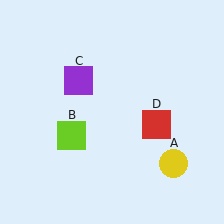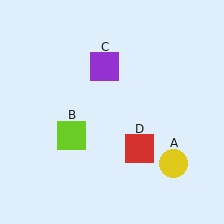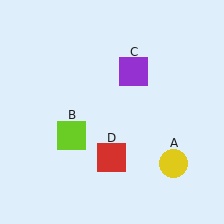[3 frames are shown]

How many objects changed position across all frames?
2 objects changed position: purple square (object C), red square (object D).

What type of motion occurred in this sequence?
The purple square (object C), red square (object D) rotated clockwise around the center of the scene.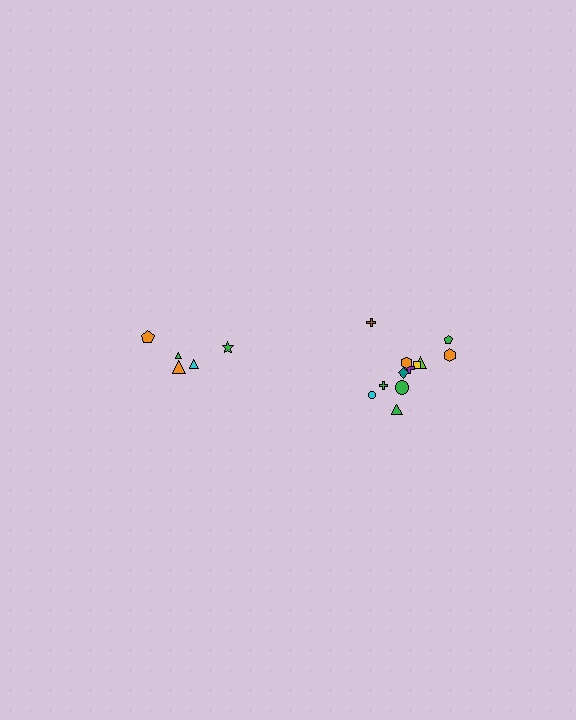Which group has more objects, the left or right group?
The right group.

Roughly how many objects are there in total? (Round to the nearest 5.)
Roughly 15 objects in total.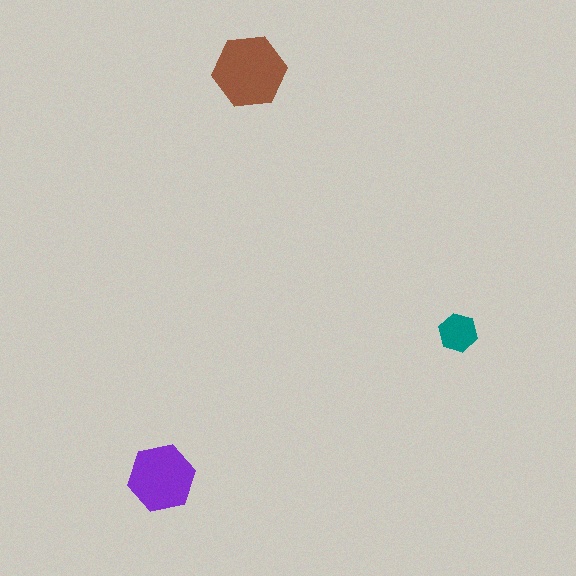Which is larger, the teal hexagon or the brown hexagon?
The brown one.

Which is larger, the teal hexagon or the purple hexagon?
The purple one.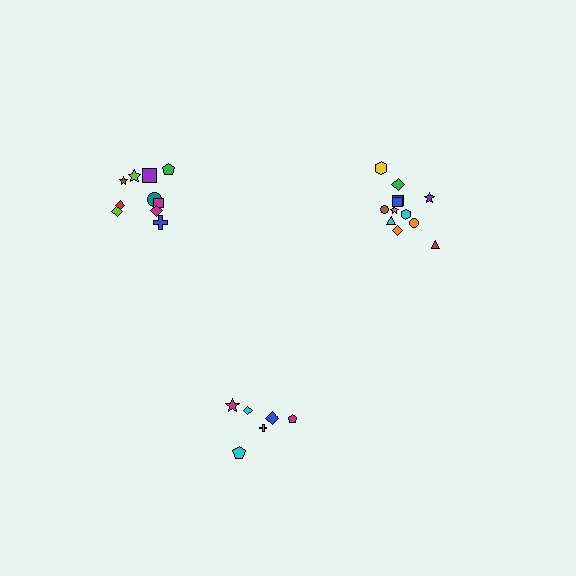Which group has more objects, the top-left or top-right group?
The top-right group.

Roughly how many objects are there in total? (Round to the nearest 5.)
Roughly 30 objects in total.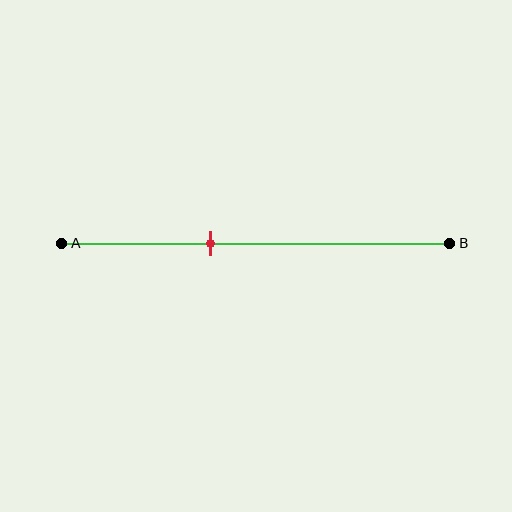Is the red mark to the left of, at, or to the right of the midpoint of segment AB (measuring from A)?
The red mark is to the left of the midpoint of segment AB.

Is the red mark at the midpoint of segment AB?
No, the mark is at about 40% from A, not at the 50% midpoint.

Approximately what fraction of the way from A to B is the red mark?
The red mark is approximately 40% of the way from A to B.